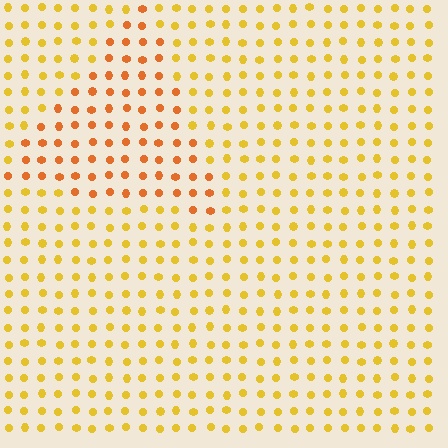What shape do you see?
I see a triangle.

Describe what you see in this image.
The image is filled with small yellow elements in a uniform arrangement. A triangle-shaped region is visible where the elements are tinted to a slightly different hue, forming a subtle color boundary.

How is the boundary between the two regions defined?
The boundary is defined purely by a slight shift in hue (about 28 degrees). Spacing, size, and orientation are identical on both sides.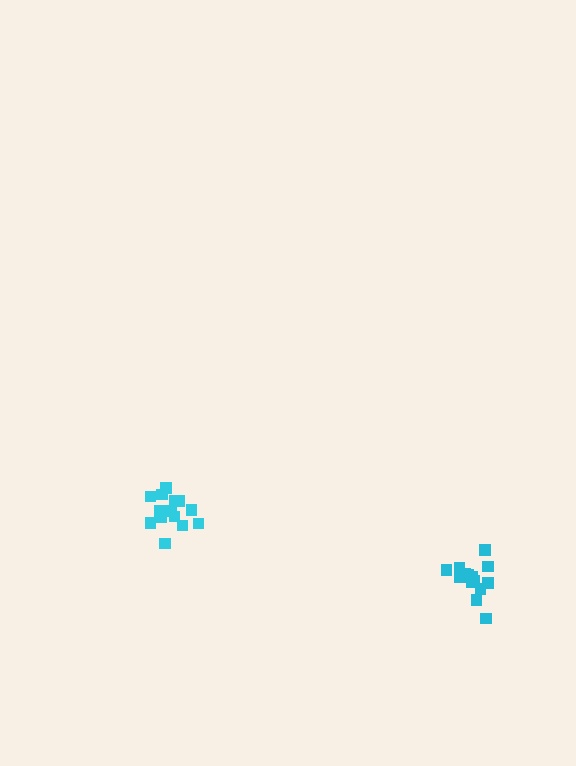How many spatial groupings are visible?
There are 2 spatial groupings.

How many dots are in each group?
Group 1: 14 dots, Group 2: 14 dots (28 total).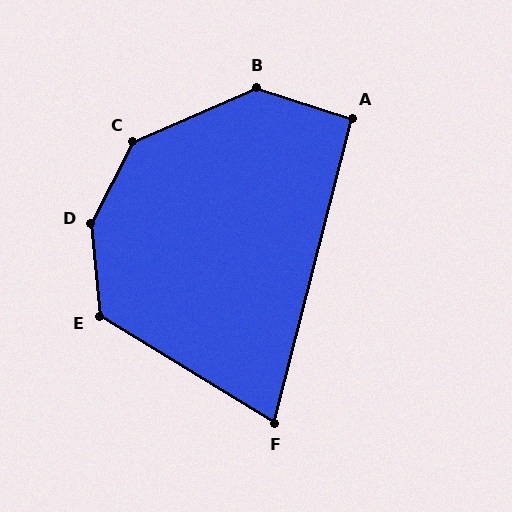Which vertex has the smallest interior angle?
F, at approximately 73 degrees.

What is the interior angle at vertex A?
Approximately 93 degrees (approximately right).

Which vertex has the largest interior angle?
D, at approximately 148 degrees.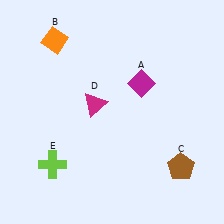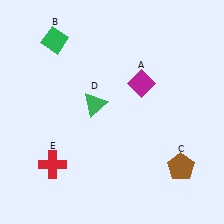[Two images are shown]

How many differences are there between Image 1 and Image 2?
There are 3 differences between the two images.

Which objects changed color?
B changed from orange to green. D changed from magenta to green. E changed from lime to red.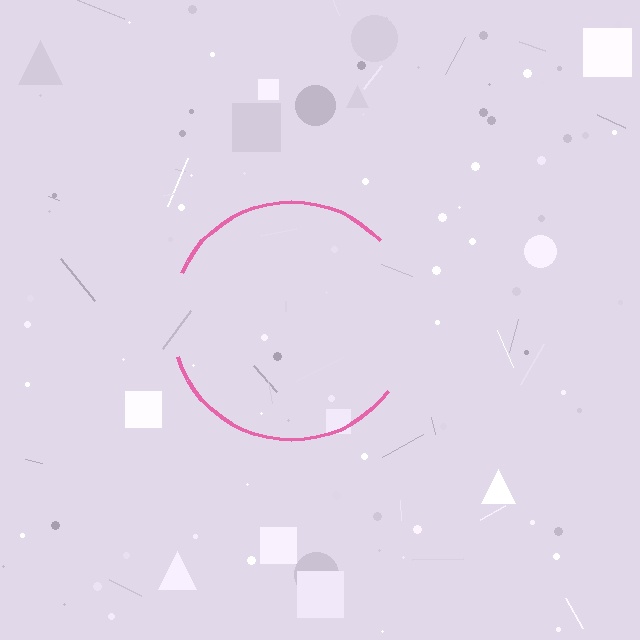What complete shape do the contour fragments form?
The contour fragments form a circle.